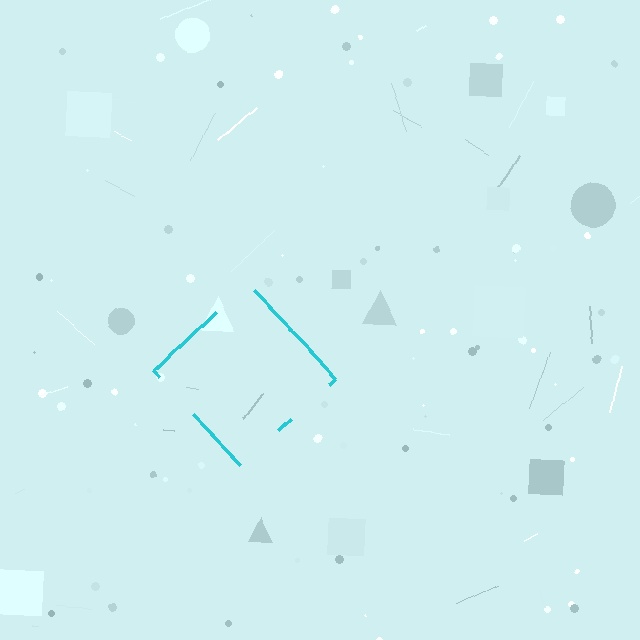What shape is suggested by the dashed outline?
The dashed outline suggests a diamond.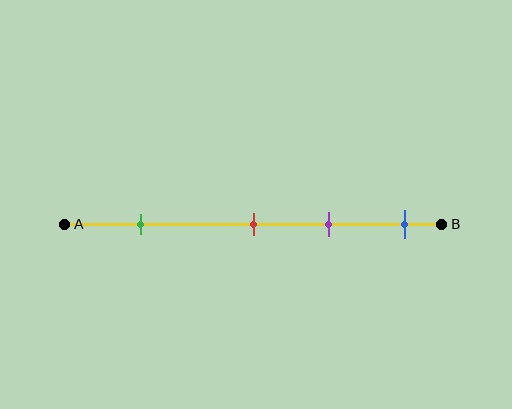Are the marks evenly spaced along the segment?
No, the marks are not evenly spaced.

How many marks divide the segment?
There are 4 marks dividing the segment.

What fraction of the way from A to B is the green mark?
The green mark is approximately 20% (0.2) of the way from A to B.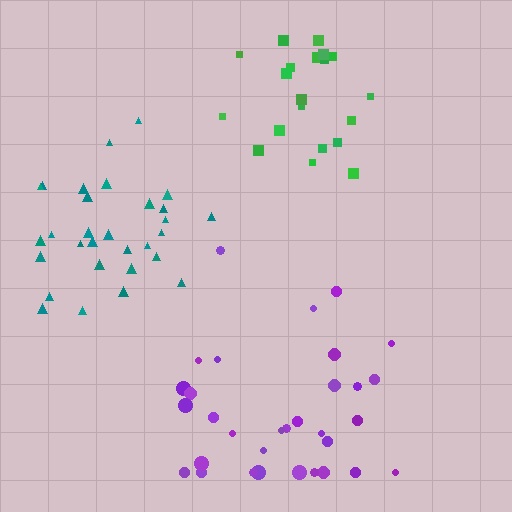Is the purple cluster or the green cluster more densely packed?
Green.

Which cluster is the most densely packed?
Green.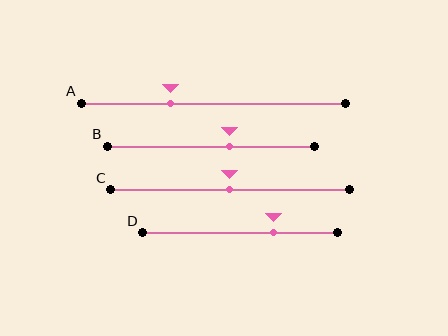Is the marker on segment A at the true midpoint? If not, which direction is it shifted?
No, the marker on segment A is shifted to the left by about 16% of the segment length.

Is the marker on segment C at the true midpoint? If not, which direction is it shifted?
Yes, the marker on segment C is at the true midpoint.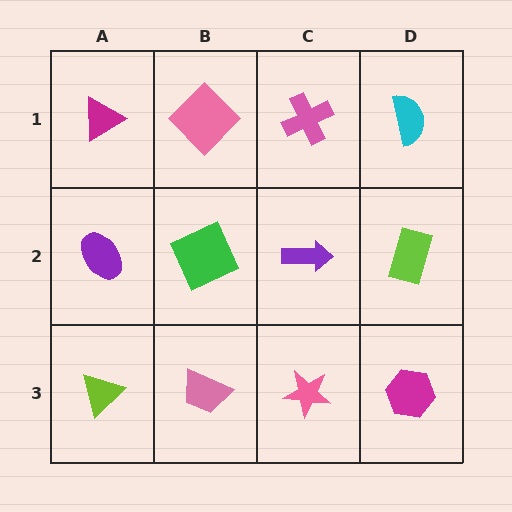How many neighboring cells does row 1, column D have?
2.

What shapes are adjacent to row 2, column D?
A cyan semicircle (row 1, column D), a magenta hexagon (row 3, column D), a purple arrow (row 2, column C).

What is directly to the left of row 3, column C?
A pink trapezoid.